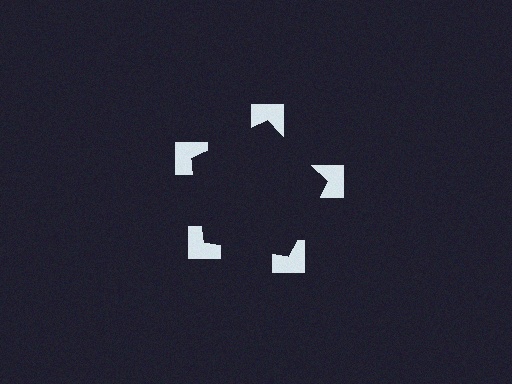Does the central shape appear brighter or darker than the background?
It typically appears slightly darker than the background, even though no actual brightness change is drawn.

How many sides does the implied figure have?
5 sides.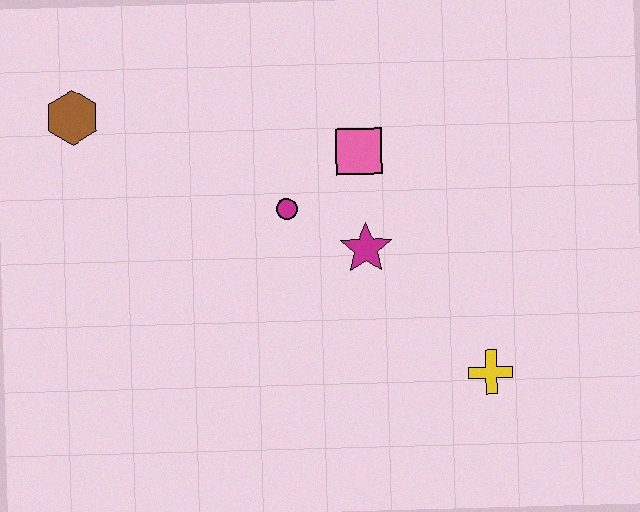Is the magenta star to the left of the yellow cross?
Yes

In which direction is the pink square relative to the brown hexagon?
The pink square is to the right of the brown hexagon.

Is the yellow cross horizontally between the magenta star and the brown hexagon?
No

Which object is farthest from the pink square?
The brown hexagon is farthest from the pink square.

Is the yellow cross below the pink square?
Yes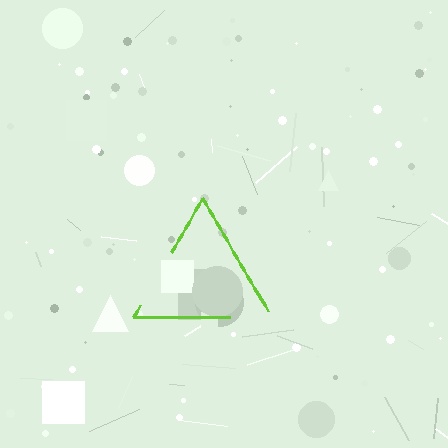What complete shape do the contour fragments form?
The contour fragments form a triangle.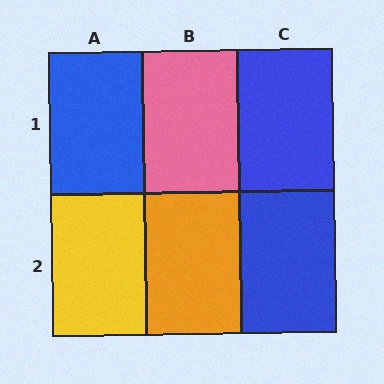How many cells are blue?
3 cells are blue.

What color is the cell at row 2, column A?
Yellow.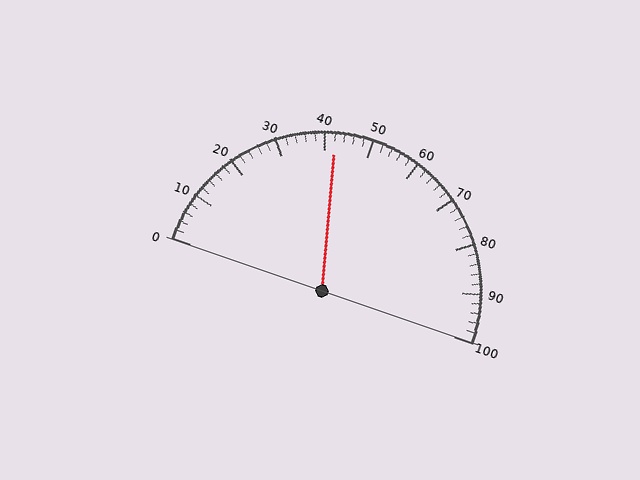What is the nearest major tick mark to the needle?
The nearest major tick mark is 40.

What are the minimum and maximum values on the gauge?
The gauge ranges from 0 to 100.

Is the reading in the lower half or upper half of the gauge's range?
The reading is in the lower half of the range (0 to 100).